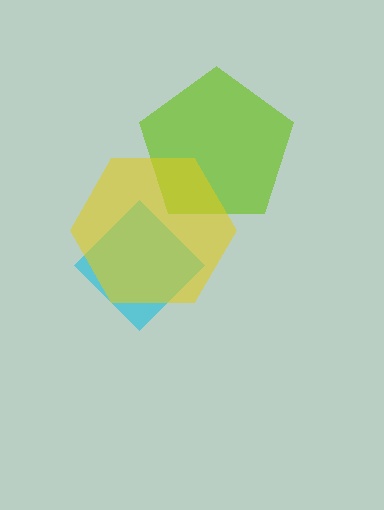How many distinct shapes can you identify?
There are 3 distinct shapes: a lime pentagon, a cyan diamond, a yellow hexagon.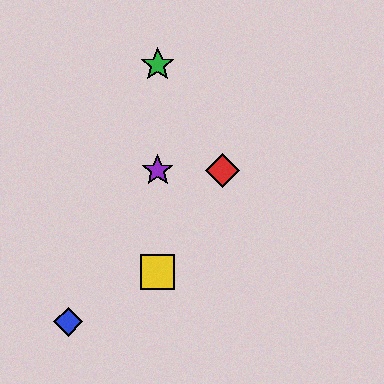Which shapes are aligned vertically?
The green star, the yellow square, the purple star are aligned vertically.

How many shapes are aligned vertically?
3 shapes (the green star, the yellow square, the purple star) are aligned vertically.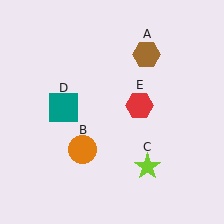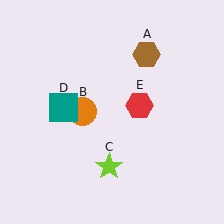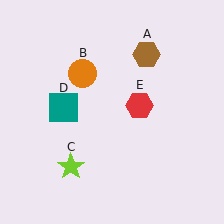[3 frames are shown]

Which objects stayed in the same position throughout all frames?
Brown hexagon (object A) and teal square (object D) and red hexagon (object E) remained stationary.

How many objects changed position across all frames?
2 objects changed position: orange circle (object B), lime star (object C).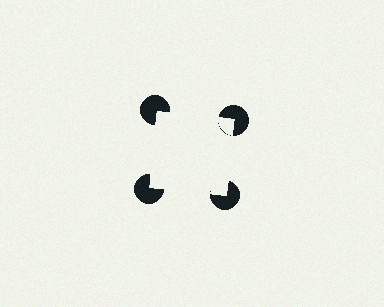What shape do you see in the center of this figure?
An illusory square — its edges are inferred from the aligned wedge cuts in the pac-man discs, not physically drawn.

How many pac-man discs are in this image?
There are 4 — one at each vertex of the illusory square.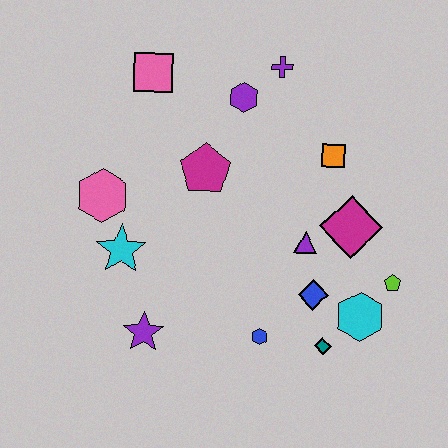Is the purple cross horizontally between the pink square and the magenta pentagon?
No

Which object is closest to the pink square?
The purple hexagon is closest to the pink square.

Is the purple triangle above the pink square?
No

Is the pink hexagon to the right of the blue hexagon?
No